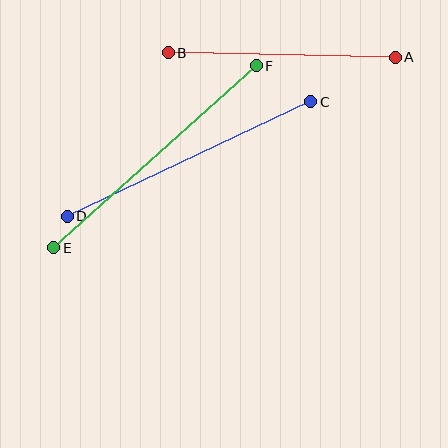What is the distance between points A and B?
The distance is approximately 227 pixels.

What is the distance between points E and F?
The distance is approximately 273 pixels.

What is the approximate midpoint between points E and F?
The midpoint is at approximately (155, 157) pixels.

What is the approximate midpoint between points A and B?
The midpoint is at approximately (282, 55) pixels.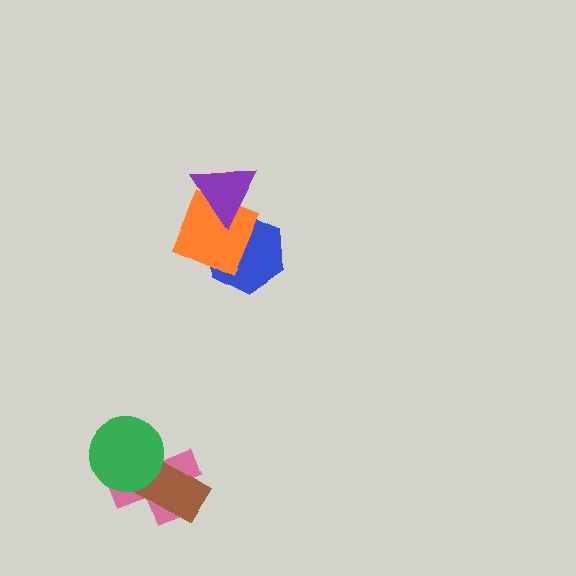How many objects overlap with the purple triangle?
2 objects overlap with the purple triangle.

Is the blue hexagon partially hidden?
Yes, it is partially covered by another shape.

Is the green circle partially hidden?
No, no other shape covers it.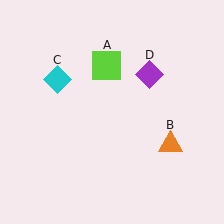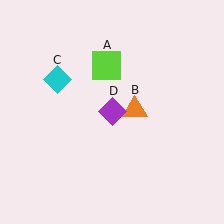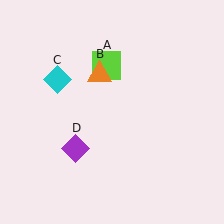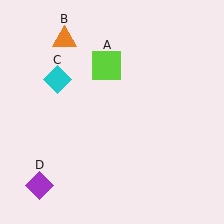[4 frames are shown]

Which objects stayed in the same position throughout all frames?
Lime square (object A) and cyan diamond (object C) remained stationary.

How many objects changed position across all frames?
2 objects changed position: orange triangle (object B), purple diamond (object D).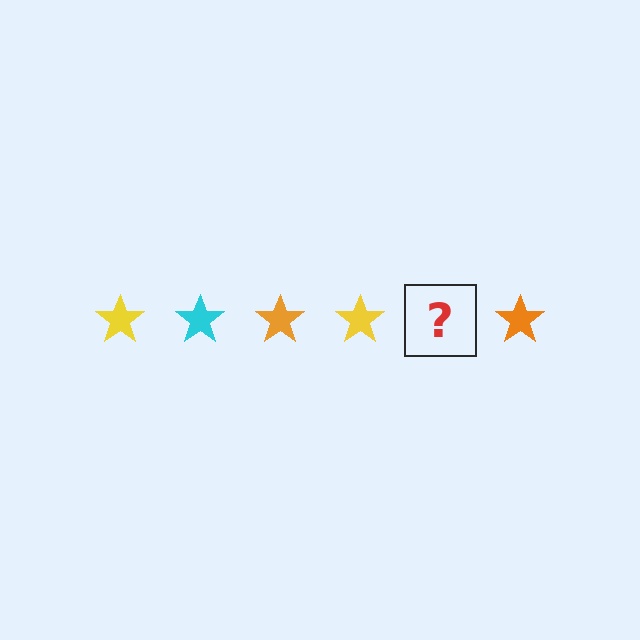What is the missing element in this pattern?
The missing element is a cyan star.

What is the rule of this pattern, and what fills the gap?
The rule is that the pattern cycles through yellow, cyan, orange stars. The gap should be filled with a cyan star.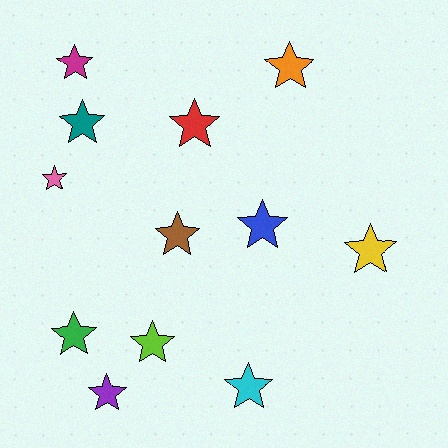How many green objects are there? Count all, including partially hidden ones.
There is 1 green object.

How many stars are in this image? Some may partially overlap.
There are 12 stars.